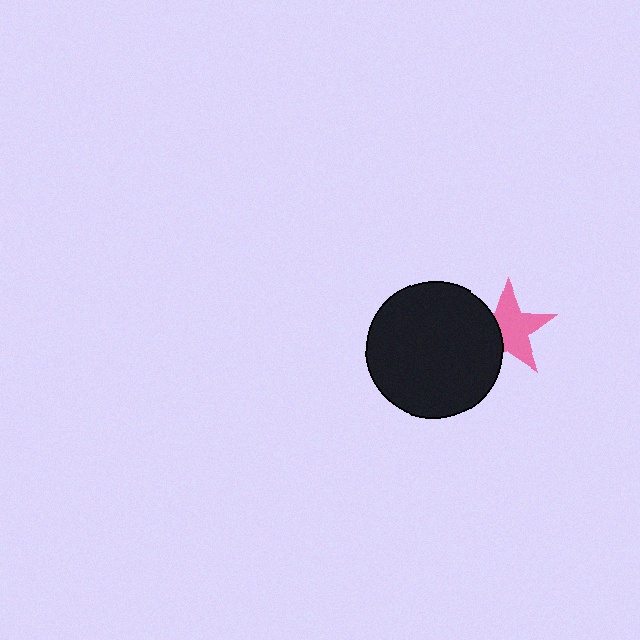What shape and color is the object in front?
The object in front is a black circle.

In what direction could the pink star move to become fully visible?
The pink star could move right. That would shift it out from behind the black circle entirely.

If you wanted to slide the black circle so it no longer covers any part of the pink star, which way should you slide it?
Slide it left — that is the most direct way to separate the two shapes.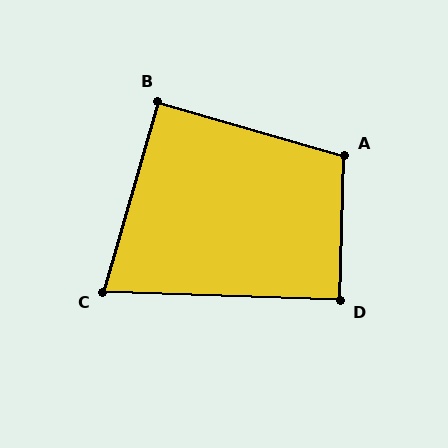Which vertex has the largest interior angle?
A, at approximately 104 degrees.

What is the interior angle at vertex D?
Approximately 90 degrees (approximately right).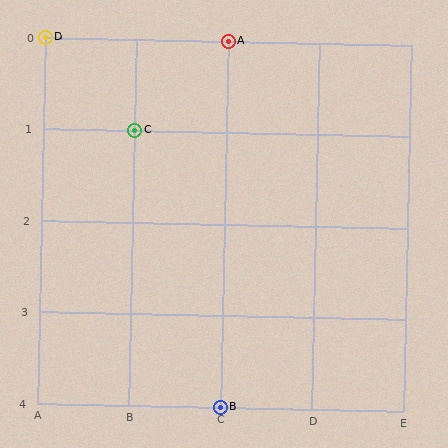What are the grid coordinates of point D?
Point D is at grid coordinates (A, 0).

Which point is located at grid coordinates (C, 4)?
Point B is at (C, 4).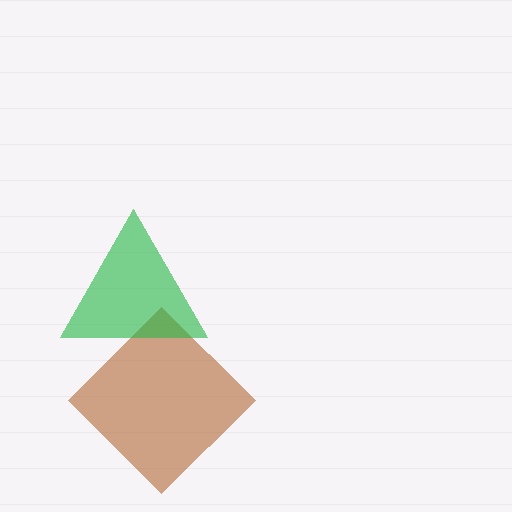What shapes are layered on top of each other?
The layered shapes are: a brown diamond, a green triangle.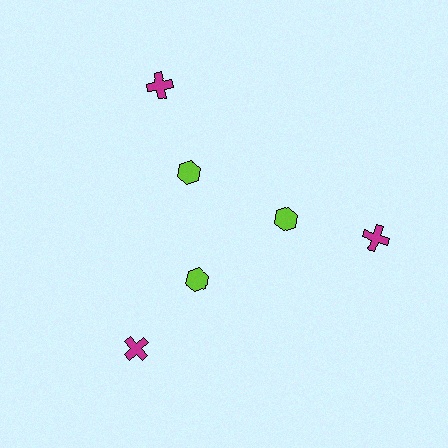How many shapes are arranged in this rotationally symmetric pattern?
There are 6 shapes, arranged in 3 groups of 2.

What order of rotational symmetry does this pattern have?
This pattern has 3-fold rotational symmetry.